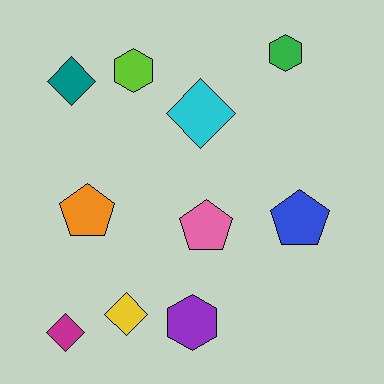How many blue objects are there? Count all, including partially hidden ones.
There is 1 blue object.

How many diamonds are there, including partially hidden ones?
There are 4 diamonds.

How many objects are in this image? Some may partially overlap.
There are 10 objects.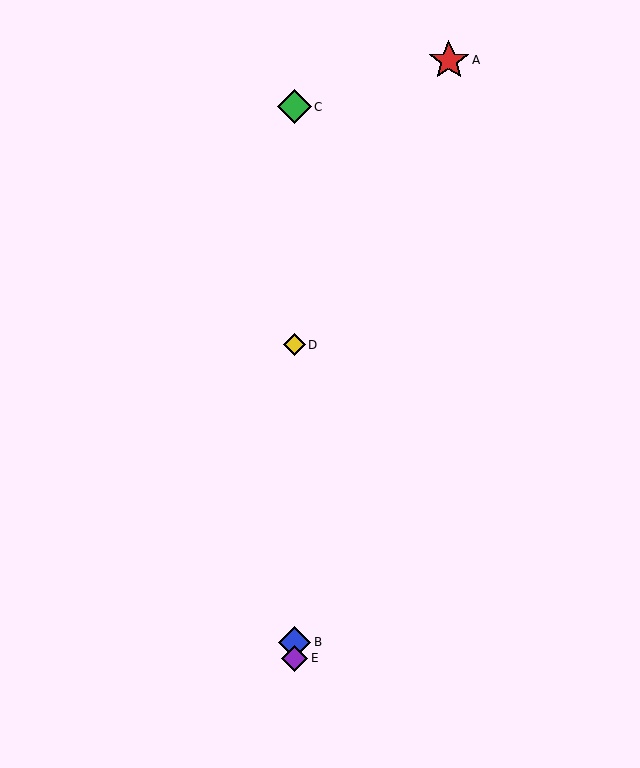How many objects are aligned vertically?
4 objects (B, C, D, E) are aligned vertically.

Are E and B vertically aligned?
Yes, both are at x≈294.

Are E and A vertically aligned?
No, E is at x≈294 and A is at x≈449.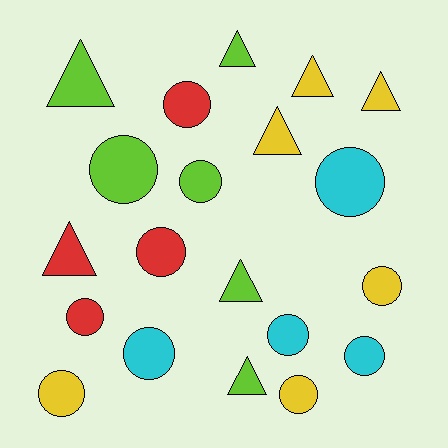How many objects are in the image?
There are 20 objects.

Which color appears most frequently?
Lime, with 6 objects.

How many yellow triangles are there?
There are 3 yellow triangles.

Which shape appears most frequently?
Circle, with 12 objects.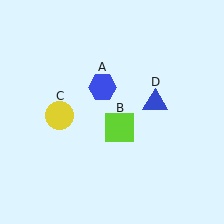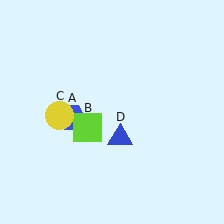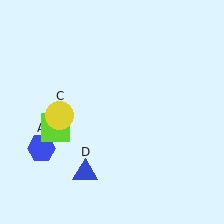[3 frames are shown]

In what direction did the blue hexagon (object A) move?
The blue hexagon (object A) moved down and to the left.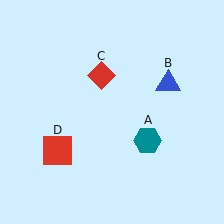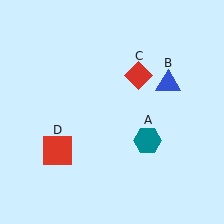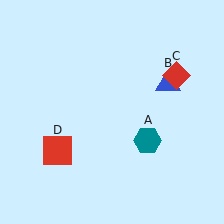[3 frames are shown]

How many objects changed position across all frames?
1 object changed position: red diamond (object C).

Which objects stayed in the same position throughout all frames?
Teal hexagon (object A) and blue triangle (object B) and red square (object D) remained stationary.